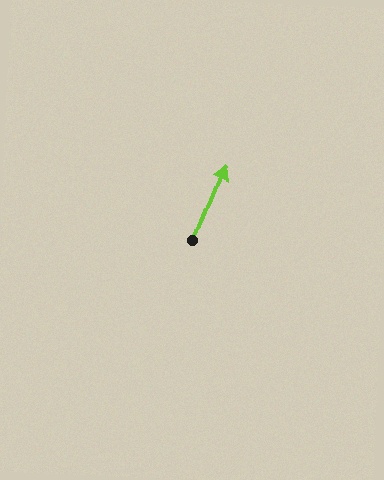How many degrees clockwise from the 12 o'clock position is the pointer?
Approximately 23 degrees.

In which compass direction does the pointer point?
Northeast.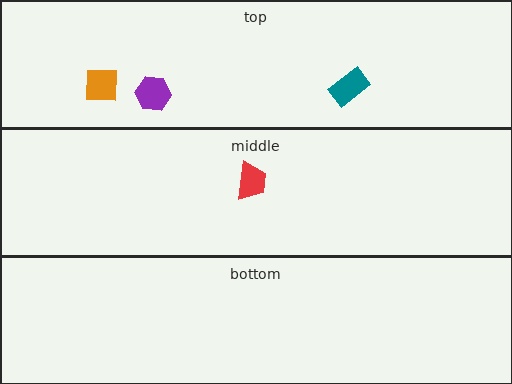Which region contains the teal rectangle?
The top region.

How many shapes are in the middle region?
1.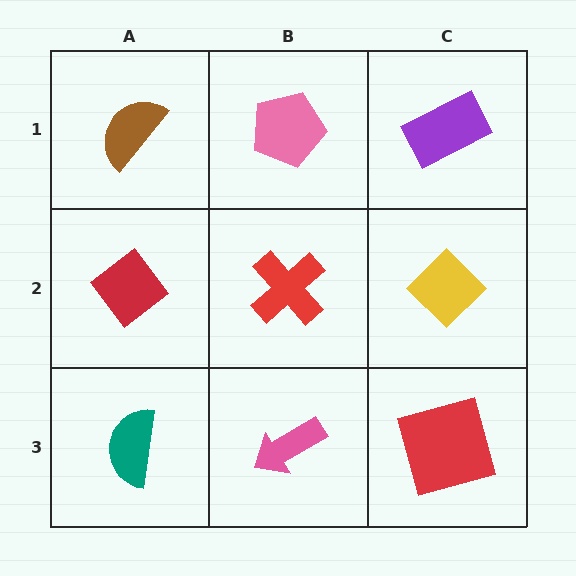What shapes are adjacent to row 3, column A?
A red diamond (row 2, column A), a pink arrow (row 3, column B).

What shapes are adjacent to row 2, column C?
A purple rectangle (row 1, column C), a red square (row 3, column C), a red cross (row 2, column B).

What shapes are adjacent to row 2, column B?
A pink pentagon (row 1, column B), a pink arrow (row 3, column B), a red diamond (row 2, column A), a yellow diamond (row 2, column C).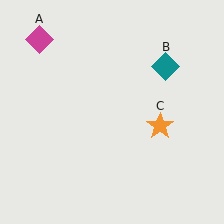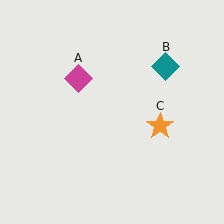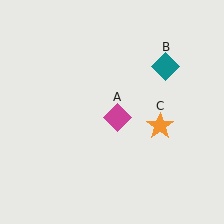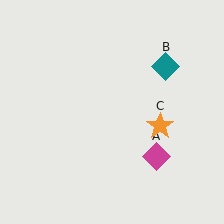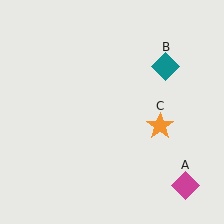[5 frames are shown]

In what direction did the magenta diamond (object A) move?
The magenta diamond (object A) moved down and to the right.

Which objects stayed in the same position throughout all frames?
Teal diamond (object B) and orange star (object C) remained stationary.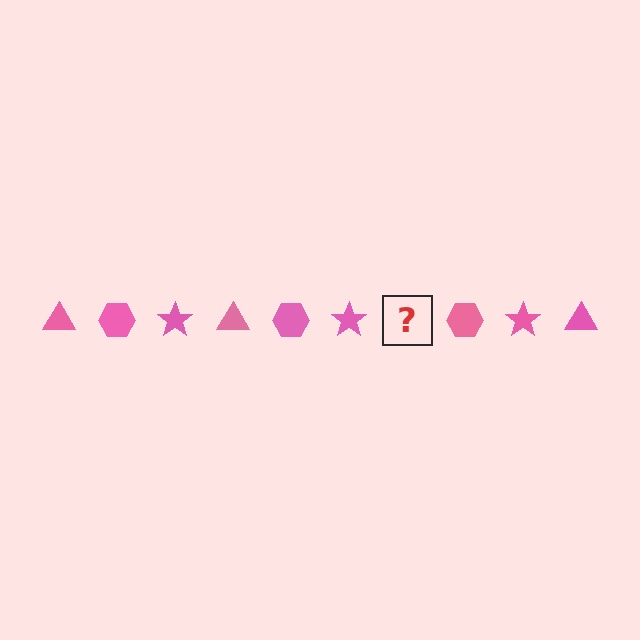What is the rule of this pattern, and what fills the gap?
The rule is that the pattern cycles through triangle, hexagon, star shapes in pink. The gap should be filled with a pink triangle.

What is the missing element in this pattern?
The missing element is a pink triangle.